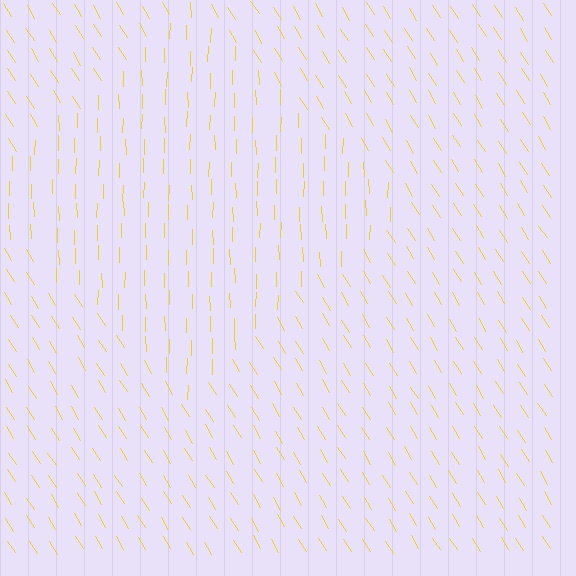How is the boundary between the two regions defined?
The boundary is defined purely by a change in line orientation (approximately 32 degrees difference). All lines are the same color and thickness.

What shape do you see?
I see a diamond.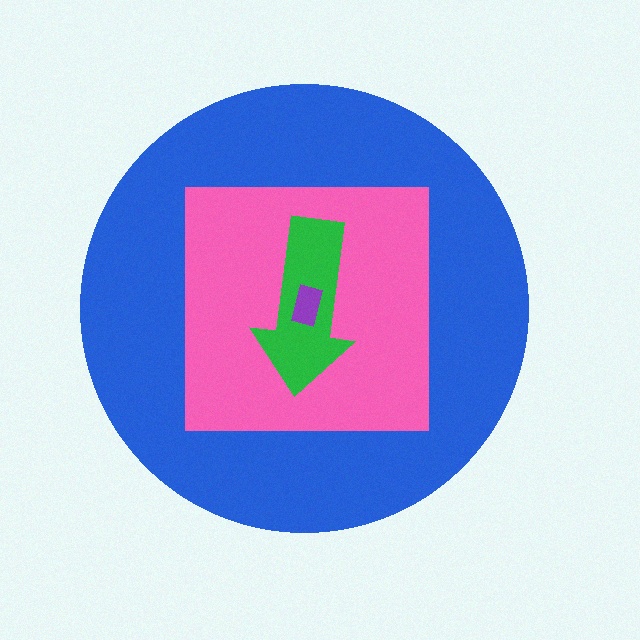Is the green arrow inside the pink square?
Yes.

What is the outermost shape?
The blue circle.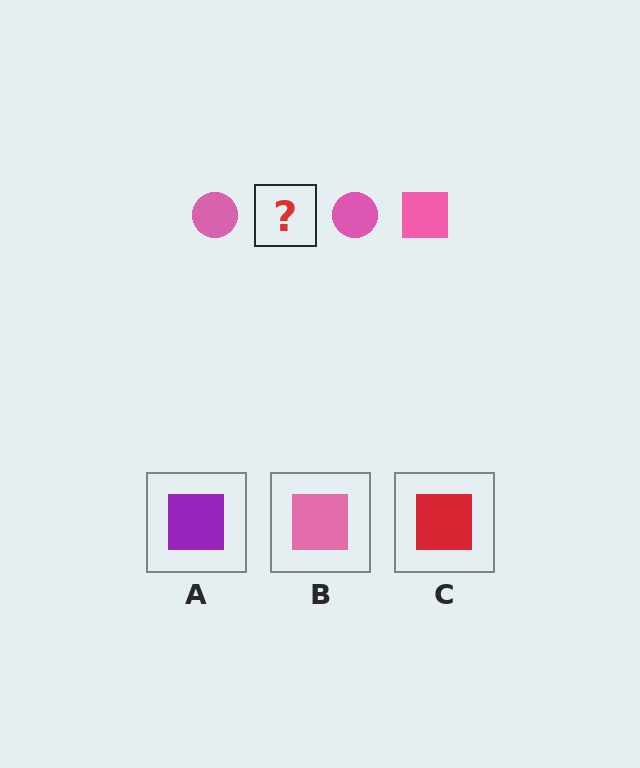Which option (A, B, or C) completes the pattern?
B.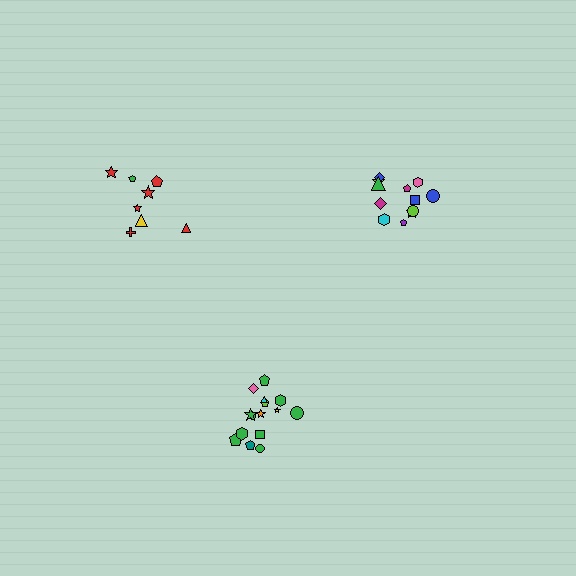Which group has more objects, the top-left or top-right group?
The top-right group.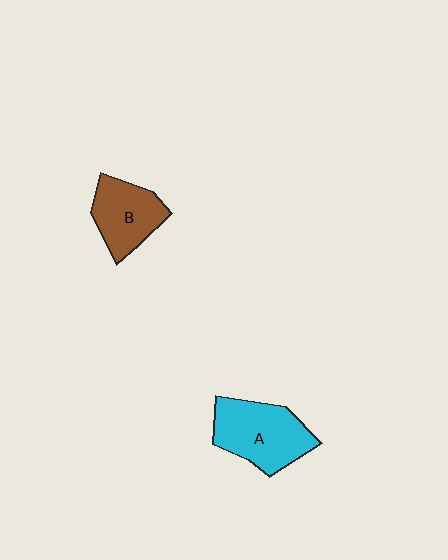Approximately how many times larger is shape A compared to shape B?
Approximately 1.3 times.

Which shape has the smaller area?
Shape B (brown).